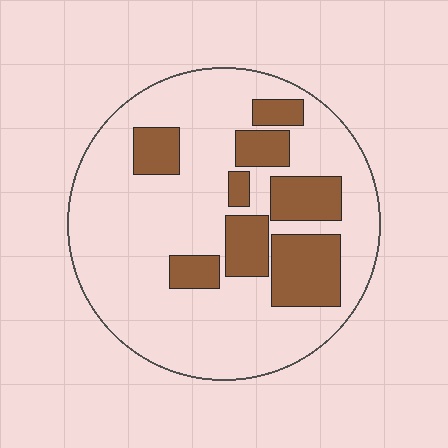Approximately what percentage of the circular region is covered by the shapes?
Approximately 25%.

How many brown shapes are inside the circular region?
8.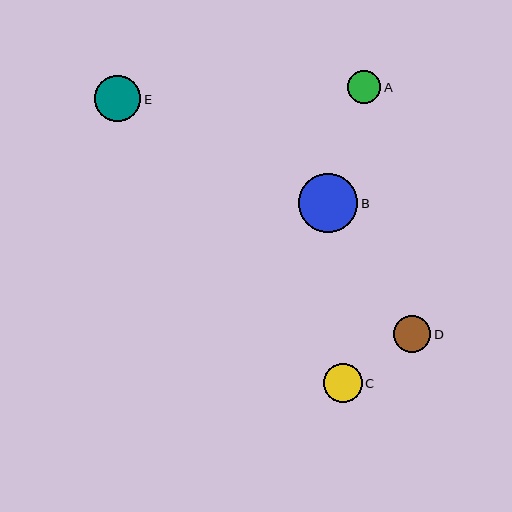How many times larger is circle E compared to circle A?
Circle E is approximately 1.4 times the size of circle A.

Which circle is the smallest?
Circle A is the smallest with a size of approximately 33 pixels.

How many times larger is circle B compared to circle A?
Circle B is approximately 1.8 times the size of circle A.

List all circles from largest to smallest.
From largest to smallest: B, E, C, D, A.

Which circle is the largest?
Circle B is the largest with a size of approximately 59 pixels.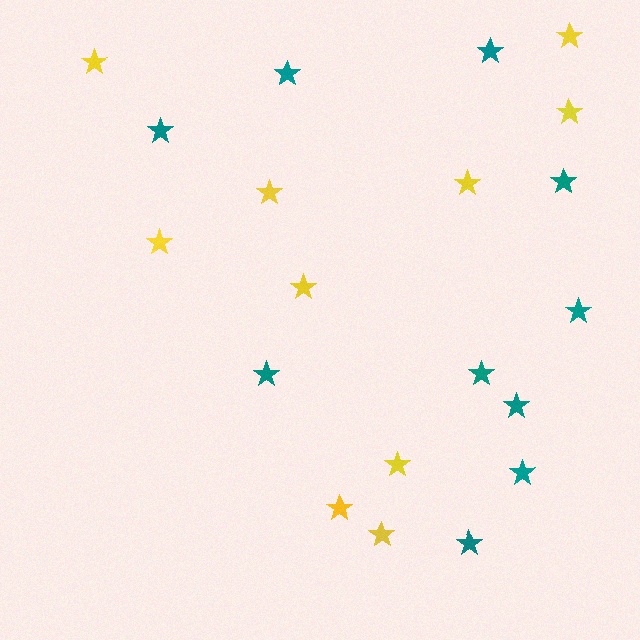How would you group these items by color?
There are 2 groups: one group of yellow stars (10) and one group of teal stars (10).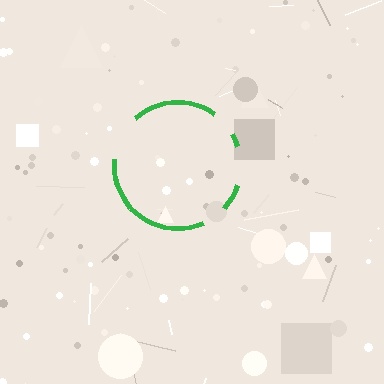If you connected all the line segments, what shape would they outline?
They would outline a circle.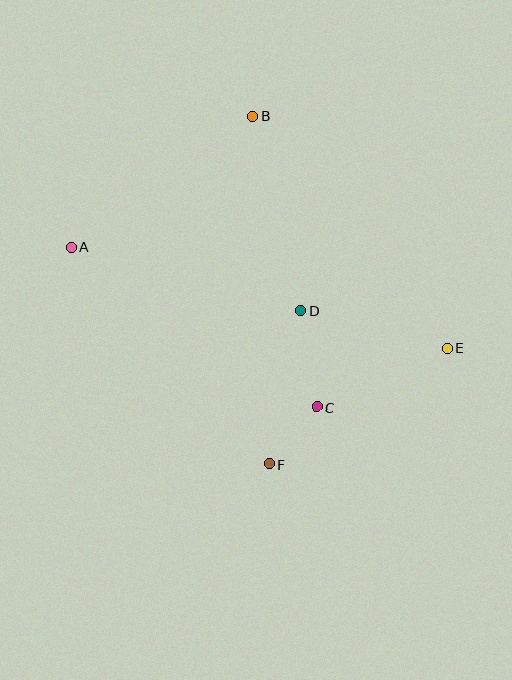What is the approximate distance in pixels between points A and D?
The distance between A and D is approximately 238 pixels.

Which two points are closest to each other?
Points C and F are closest to each other.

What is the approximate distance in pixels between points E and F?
The distance between E and F is approximately 212 pixels.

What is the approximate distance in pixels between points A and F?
The distance between A and F is approximately 294 pixels.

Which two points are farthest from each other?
Points A and E are farthest from each other.